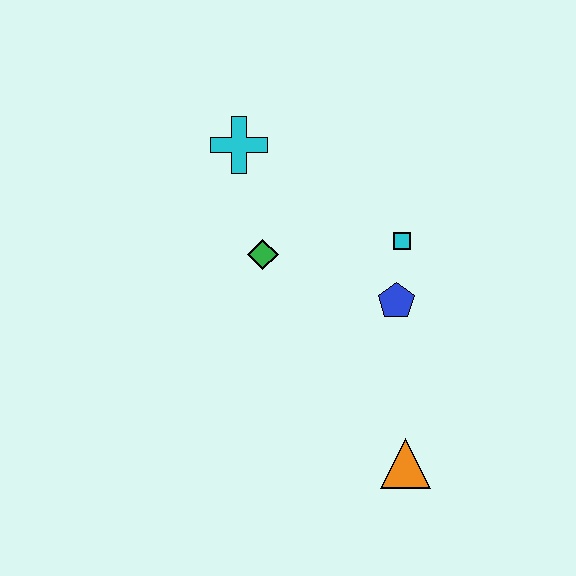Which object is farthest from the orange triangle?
The cyan cross is farthest from the orange triangle.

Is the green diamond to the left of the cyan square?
Yes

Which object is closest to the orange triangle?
The blue pentagon is closest to the orange triangle.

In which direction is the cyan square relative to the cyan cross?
The cyan square is to the right of the cyan cross.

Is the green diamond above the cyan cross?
No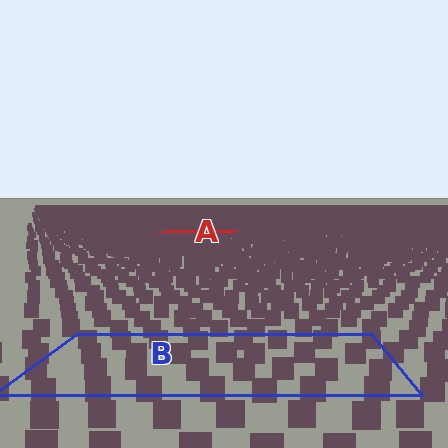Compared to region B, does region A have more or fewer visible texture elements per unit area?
Region A has more texture elements per unit area — they are packed more densely because it is farther away.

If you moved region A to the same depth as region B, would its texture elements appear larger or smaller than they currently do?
They would appear larger. At a closer depth, the same texture elements are projected at a bigger on-screen size.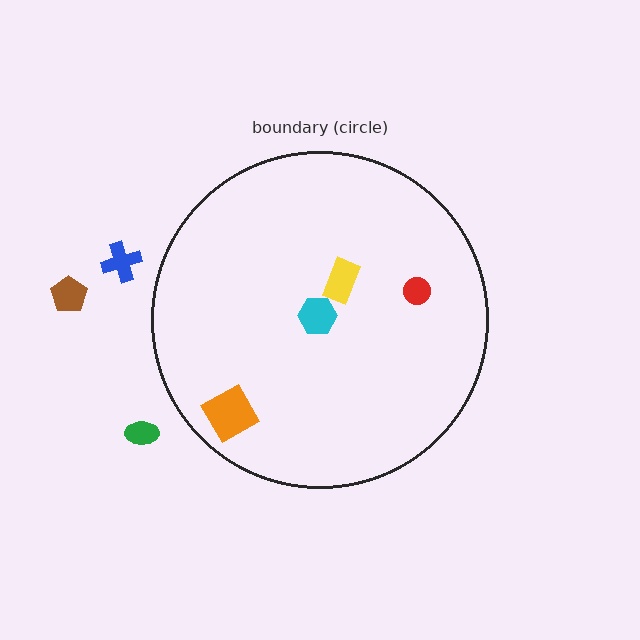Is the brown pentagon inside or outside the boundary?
Outside.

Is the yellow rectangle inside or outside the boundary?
Inside.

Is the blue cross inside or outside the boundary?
Outside.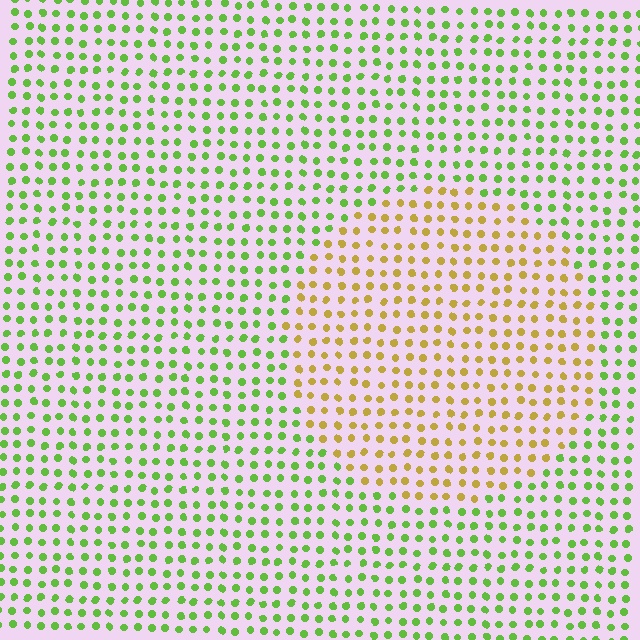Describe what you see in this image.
The image is filled with small lime elements in a uniform arrangement. A circle-shaped region is visible where the elements are tinted to a slightly different hue, forming a subtle color boundary.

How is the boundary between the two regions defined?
The boundary is defined purely by a slight shift in hue (about 54 degrees). Spacing, size, and orientation are identical on both sides.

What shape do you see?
I see a circle.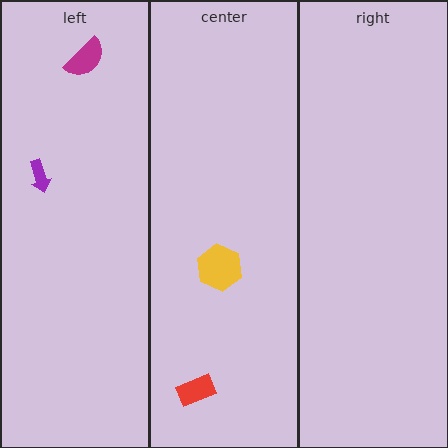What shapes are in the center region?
The red rectangle, the yellow hexagon.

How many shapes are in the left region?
2.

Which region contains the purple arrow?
The left region.